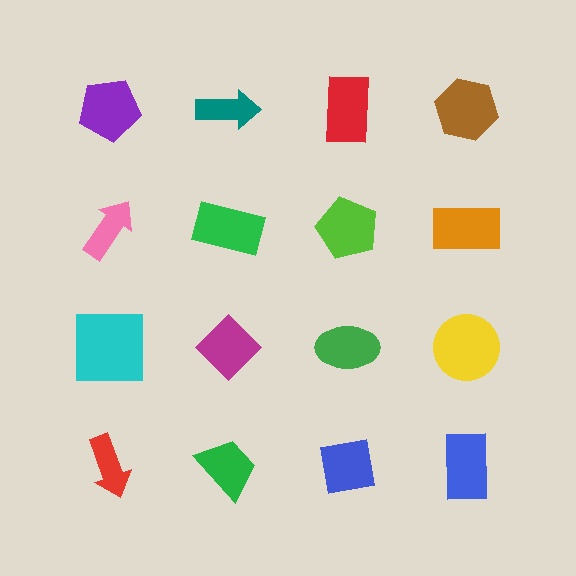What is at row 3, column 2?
A magenta diamond.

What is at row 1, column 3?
A red rectangle.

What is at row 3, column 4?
A yellow circle.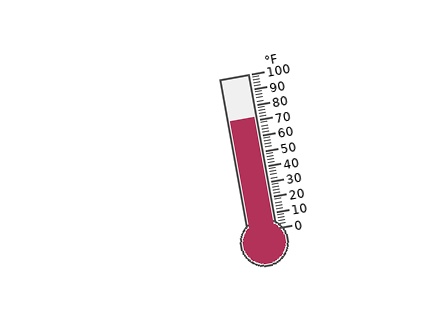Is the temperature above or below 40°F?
The temperature is above 40°F.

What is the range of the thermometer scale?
The thermometer scale ranges from 0°F to 100°F.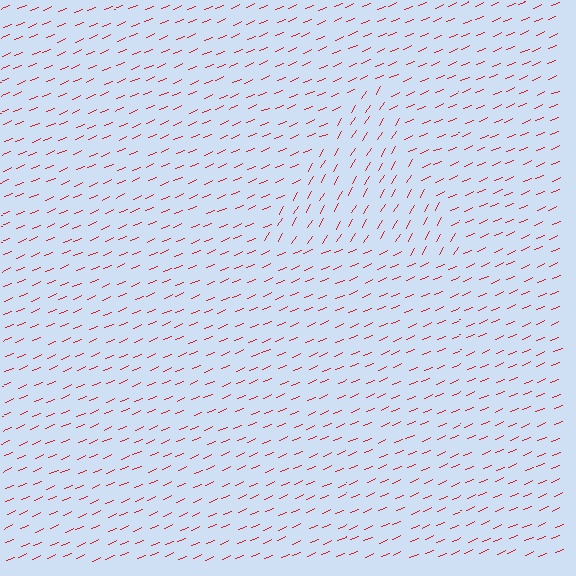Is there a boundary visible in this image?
Yes, there is a texture boundary formed by a change in line orientation.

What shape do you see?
I see a triangle.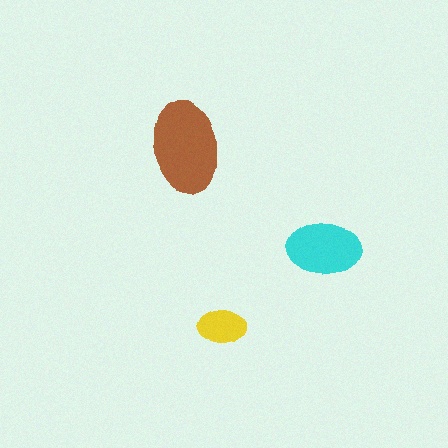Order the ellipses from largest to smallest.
the brown one, the cyan one, the yellow one.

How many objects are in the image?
There are 3 objects in the image.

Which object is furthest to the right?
The cyan ellipse is rightmost.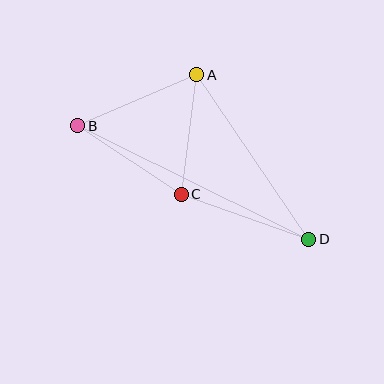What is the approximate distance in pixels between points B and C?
The distance between B and C is approximately 124 pixels.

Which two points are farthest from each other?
Points B and D are farthest from each other.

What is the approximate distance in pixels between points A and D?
The distance between A and D is approximately 199 pixels.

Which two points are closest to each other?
Points A and C are closest to each other.